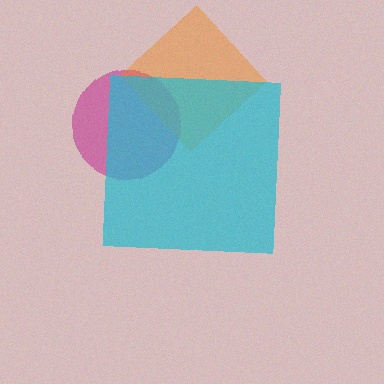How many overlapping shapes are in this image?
There are 3 overlapping shapes in the image.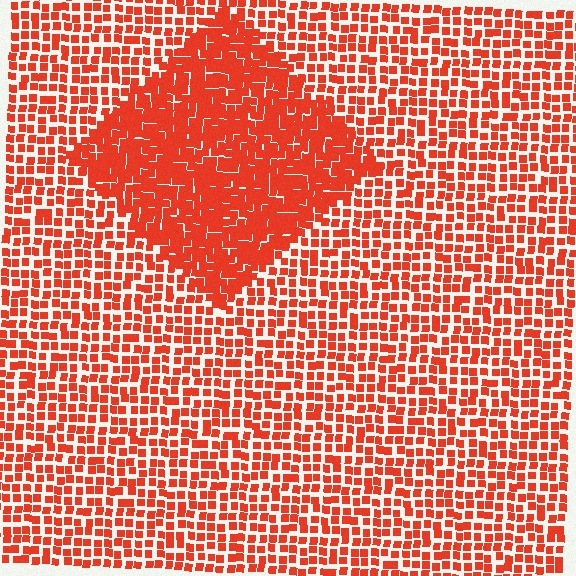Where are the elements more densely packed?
The elements are more densely packed inside the diamond boundary.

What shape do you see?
I see a diamond.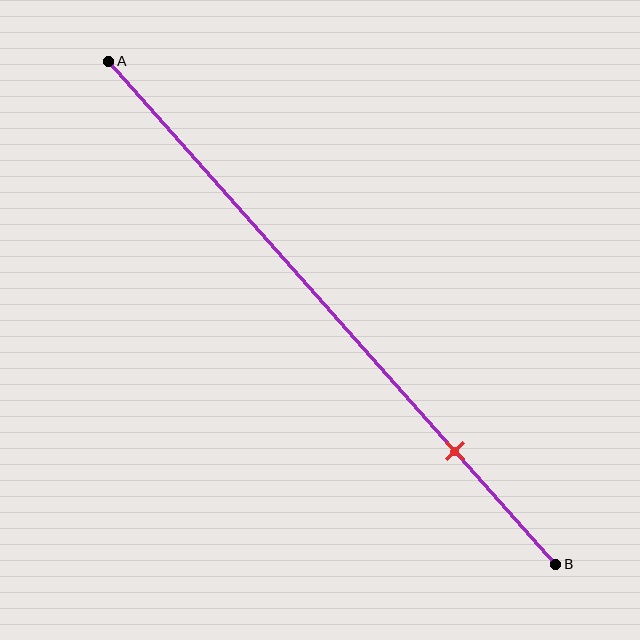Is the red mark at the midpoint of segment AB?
No, the mark is at about 80% from A, not at the 50% midpoint.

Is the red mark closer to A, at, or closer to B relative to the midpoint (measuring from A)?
The red mark is closer to point B than the midpoint of segment AB.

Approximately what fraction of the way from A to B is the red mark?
The red mark is approximately 80% of the way from A to B.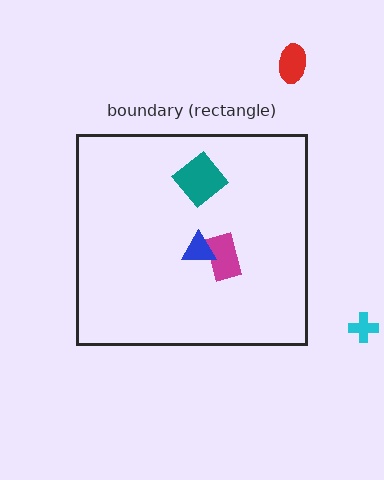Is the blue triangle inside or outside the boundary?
Inside.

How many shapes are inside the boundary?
3 inside, 2 outside.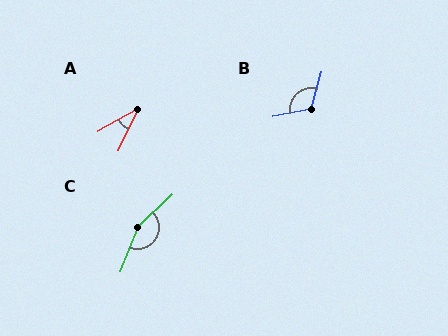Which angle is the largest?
C, at approximately 155 degrees.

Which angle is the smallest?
A, at approximately 35 degrees.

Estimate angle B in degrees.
Approximately 117 degrees.